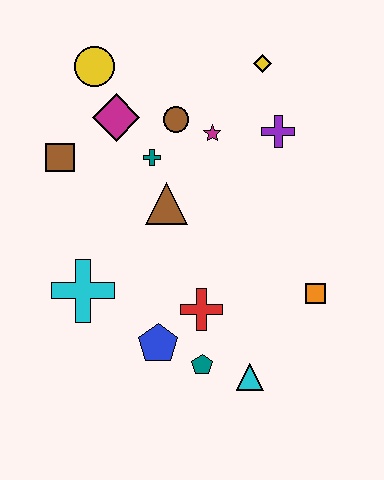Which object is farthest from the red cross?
The yellow circle is farthest from the red cross.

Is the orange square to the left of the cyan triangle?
No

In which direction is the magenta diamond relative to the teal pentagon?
The magenta diamond is above the teal pentagon.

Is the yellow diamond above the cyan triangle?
Yes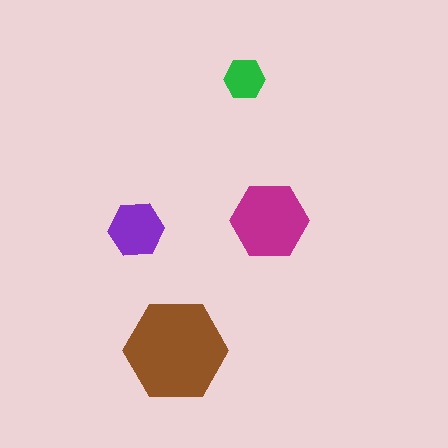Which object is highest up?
The green hexagon is topmost.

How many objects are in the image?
There are 4 objects in the image.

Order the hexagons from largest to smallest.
the brown one, the magenta one, the purple one, the green one.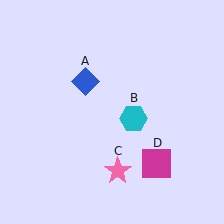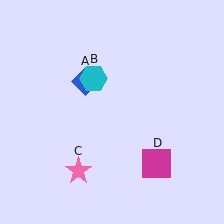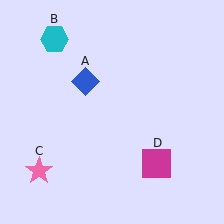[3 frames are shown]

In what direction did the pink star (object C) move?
The pink star (object C) moved left.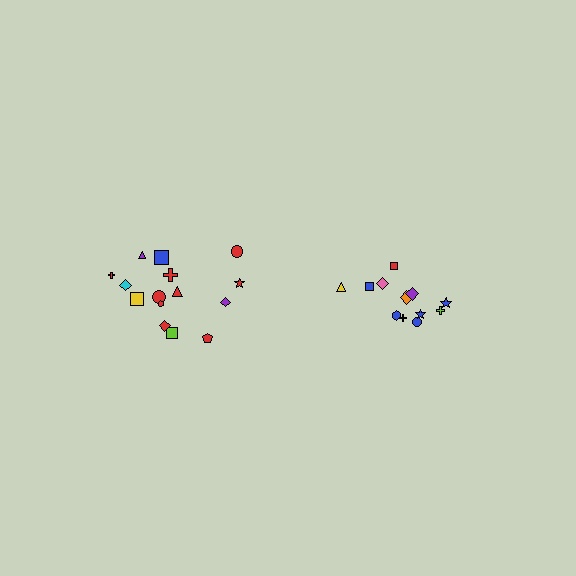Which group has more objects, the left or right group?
The left group.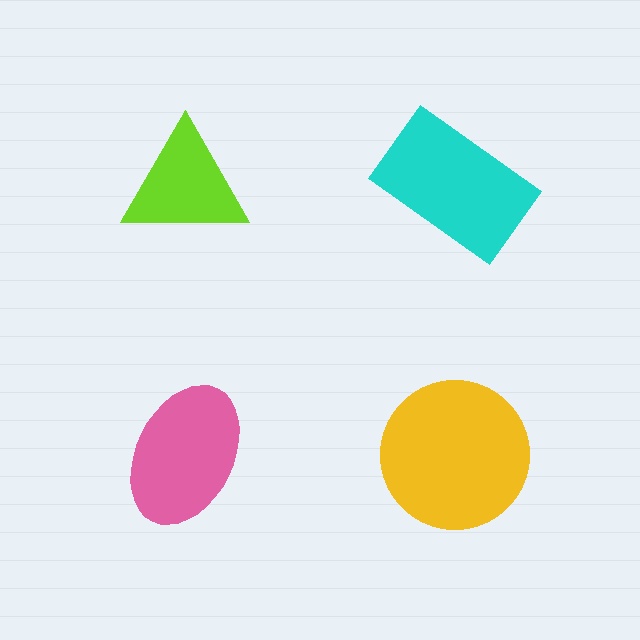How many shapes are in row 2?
2 shapes.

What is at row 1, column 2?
A cyan rectangle.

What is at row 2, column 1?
A pink ellipse.